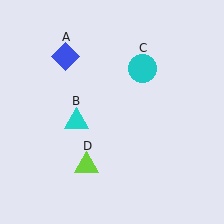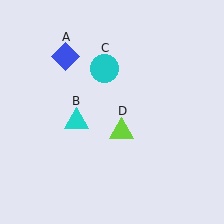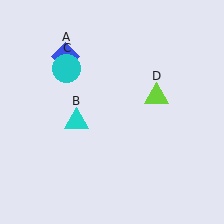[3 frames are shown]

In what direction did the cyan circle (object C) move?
The cyan circle (object C) moved left.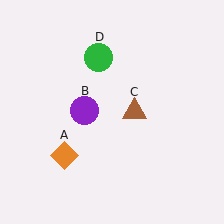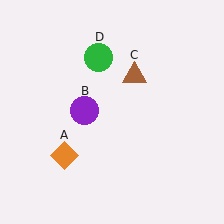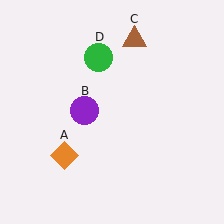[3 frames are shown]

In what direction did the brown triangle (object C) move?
The brown triangle (object C) moved up.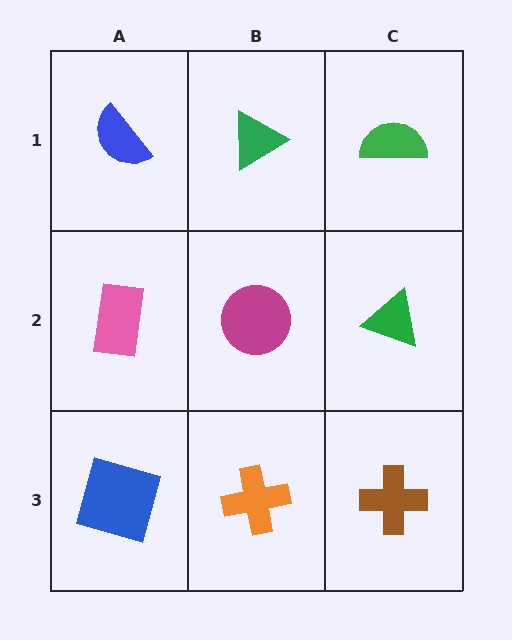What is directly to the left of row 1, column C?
A green triangle.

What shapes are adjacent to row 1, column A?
A pink rectangle (row 2, column A), a green triangle (row 1, column B).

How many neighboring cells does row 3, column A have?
2.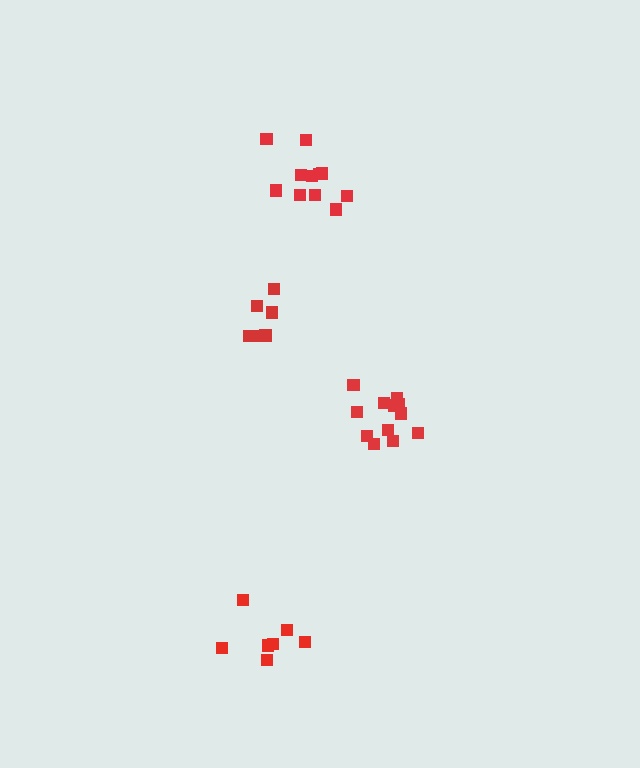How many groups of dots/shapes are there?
There are 4 groups.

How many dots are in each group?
Group 1: 11 dots, Group 2: 12 dots, Group 3: 6 dots, Group 4: 7 dots (36 total).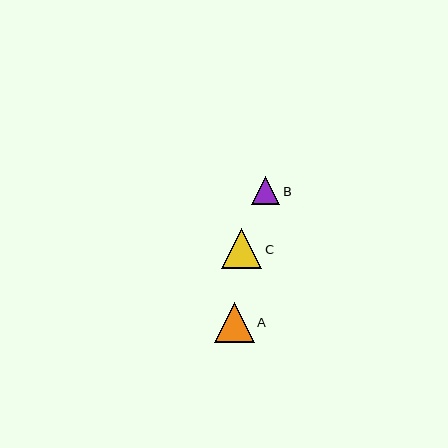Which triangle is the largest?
Triangle C is the largest with a size of approximately 40 pixels.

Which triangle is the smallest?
Triangle B is the smallest with a size of approximately 28 pixels.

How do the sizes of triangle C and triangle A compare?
Triangle C and triangle A are approximately the same size.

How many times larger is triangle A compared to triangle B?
Triangle A is approximately 1.4 times the size of triangle B.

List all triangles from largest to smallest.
From largest to smallest: C, A, B.